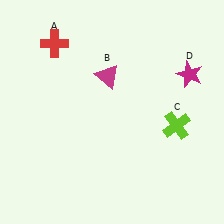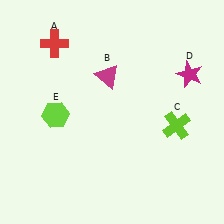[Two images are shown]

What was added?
A lime hexagon (E) was added in Image 2.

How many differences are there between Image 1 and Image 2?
There is 1 difference between the two images.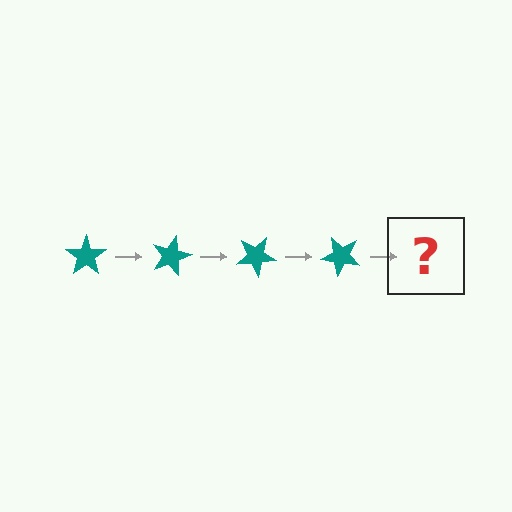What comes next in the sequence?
The next element should be a teal star rotated 60 degrees.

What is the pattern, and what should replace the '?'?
The pattern is that the star rotates 15 degrees each step. The '?' should be a teal star rotated 60 degrees.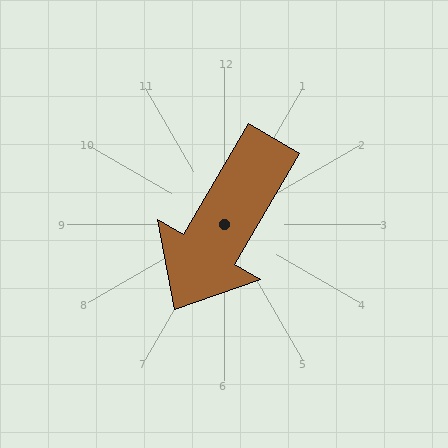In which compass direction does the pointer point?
Southwest.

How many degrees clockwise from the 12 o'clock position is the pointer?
Approximately 210 degrees.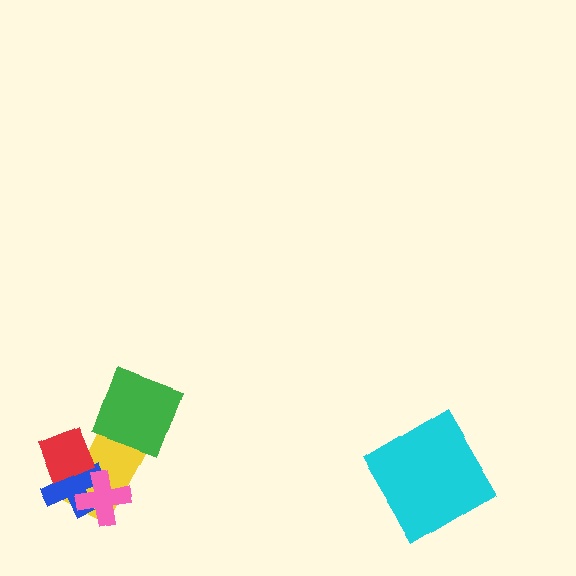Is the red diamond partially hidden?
No, no other shape covers it.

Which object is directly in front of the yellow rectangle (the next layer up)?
The blue cross is directly in front of the yellow rectangle.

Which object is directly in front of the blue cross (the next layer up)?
The red diamond is directly in front of the blue cross.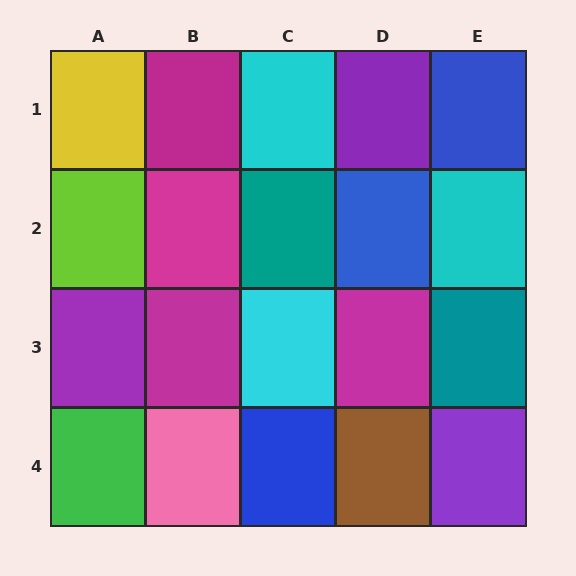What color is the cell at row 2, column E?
Cyan.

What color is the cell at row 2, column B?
Magenta.